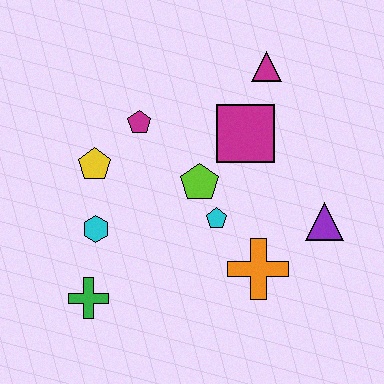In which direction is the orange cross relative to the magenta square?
The orange cross is below the magenta square.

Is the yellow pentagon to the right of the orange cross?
No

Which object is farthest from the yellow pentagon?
The purple triangle is farthest from the yellow pentagon.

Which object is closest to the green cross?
The cyan hexagon is closest to the green cross.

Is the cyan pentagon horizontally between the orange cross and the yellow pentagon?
Yes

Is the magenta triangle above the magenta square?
Yes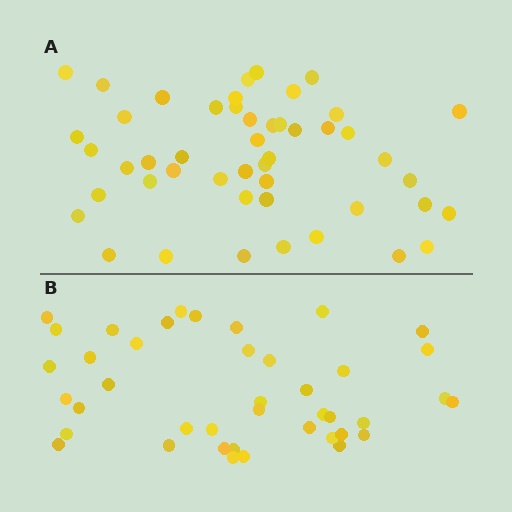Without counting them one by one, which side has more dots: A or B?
Region A (the top region) has more dots.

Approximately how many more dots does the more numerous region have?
Region A has roughly 8 or so more dots than region B.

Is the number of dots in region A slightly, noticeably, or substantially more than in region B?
Region A has only slightly more — the two regions are fairly close. The ratio is roughly 1.2 to 1.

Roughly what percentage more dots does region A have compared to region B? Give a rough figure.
About 15% more.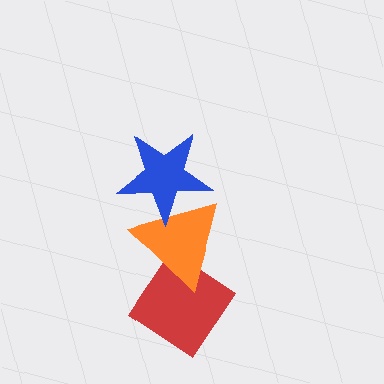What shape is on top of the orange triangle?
The blue star is on top of the orange triangle.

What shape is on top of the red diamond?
The orange triangle is on top of the red diamond.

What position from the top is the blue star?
The blue star is 1st from the top.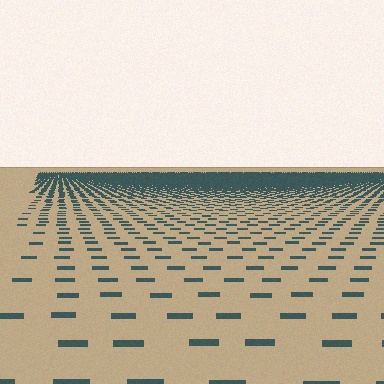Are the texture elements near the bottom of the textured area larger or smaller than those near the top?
Larger. Near the bottom, elements are closer to the viewer and appear at a bigger on-screen size.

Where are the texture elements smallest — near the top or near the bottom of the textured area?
Near the top.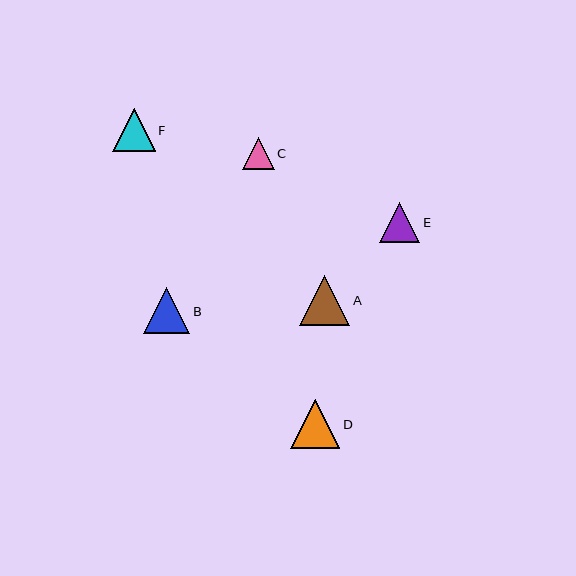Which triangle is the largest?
Triangle A is the largest with a size of approximately 50 pixels.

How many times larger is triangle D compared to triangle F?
Triangle D is approximately 1.2 times the size of triangle F.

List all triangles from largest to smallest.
From largest to smallest: A, D, B, F, E, C.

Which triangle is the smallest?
Triangle C is the smallest with a size of approximately 31 pixels.